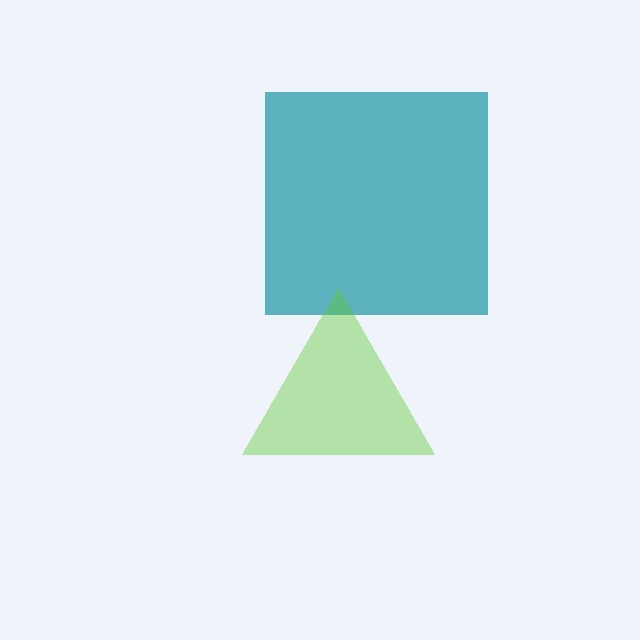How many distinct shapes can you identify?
There are 2 distinct shapes: a teal square, a lime triangle.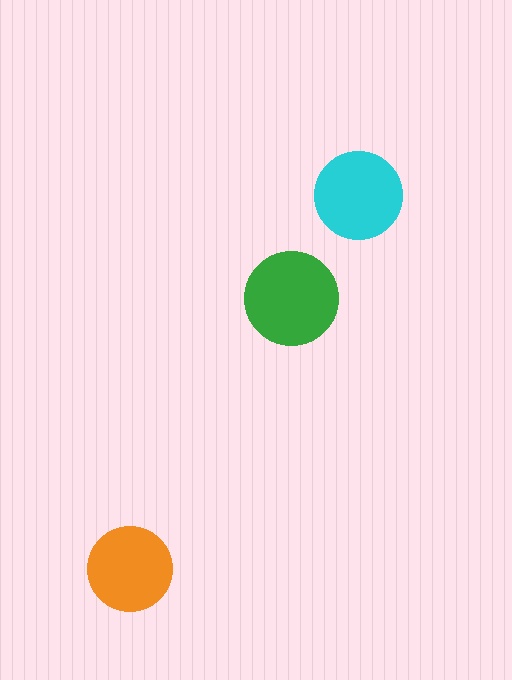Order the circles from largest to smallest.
the green one, the cyan one, the orange one.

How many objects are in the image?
There are 3 objects in the image.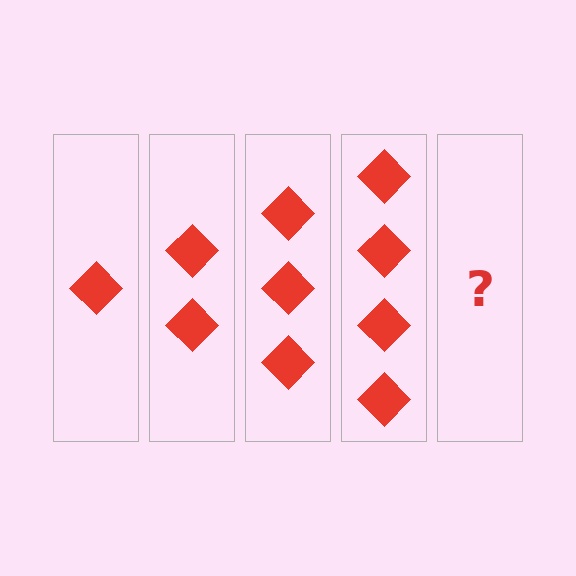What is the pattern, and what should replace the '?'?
The pattern is that each step adds one more diamond. The '?' should be 5 diamonds.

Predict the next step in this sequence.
The next step is 5 diamonds.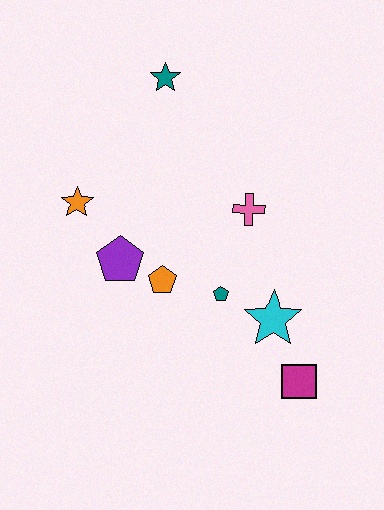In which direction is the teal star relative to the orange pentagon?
The teal star is above the orange pentagon.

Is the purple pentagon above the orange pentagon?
Yes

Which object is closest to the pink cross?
The teal pentagon is closest to the pink cross.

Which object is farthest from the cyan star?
The teal star is farthest from the cyan star.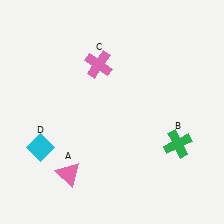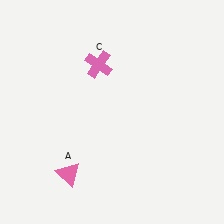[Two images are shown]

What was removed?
The green cross (B), the cyan diamond (D) were removed in Image 2.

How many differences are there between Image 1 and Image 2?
There are 2 differences between the two images.